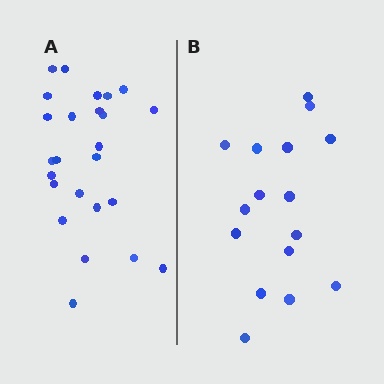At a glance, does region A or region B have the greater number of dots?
Region A (the left region) has more dots.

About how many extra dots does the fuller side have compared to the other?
Region A has roughly 8 or so more dots than region B.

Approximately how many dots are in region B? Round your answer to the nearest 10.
About 20 dots. (The exact count is 16, which rounds to 20.)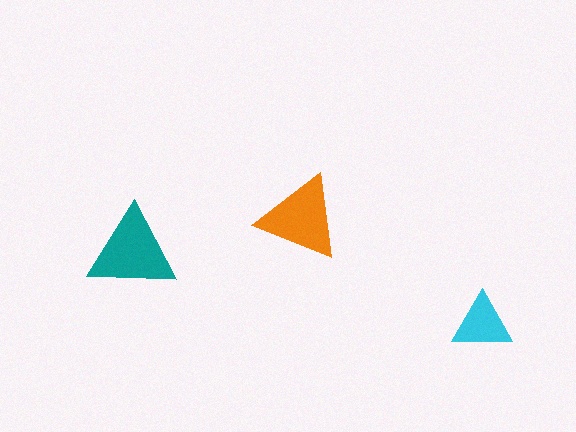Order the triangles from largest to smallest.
the teal one, the orange one, the cyan one.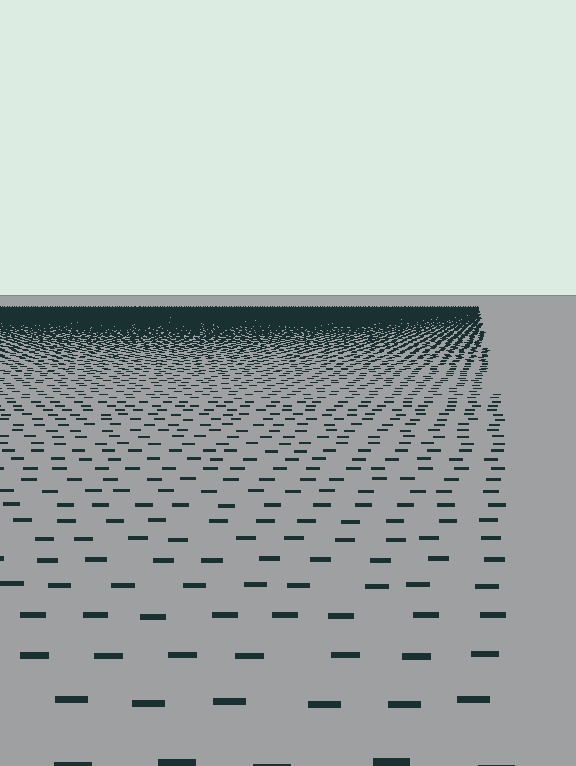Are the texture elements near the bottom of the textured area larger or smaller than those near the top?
Larger. Near the bottom, elements are closer to the viewer and appear at a bigger on-screen size.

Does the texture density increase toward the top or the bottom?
Density increases toward the top.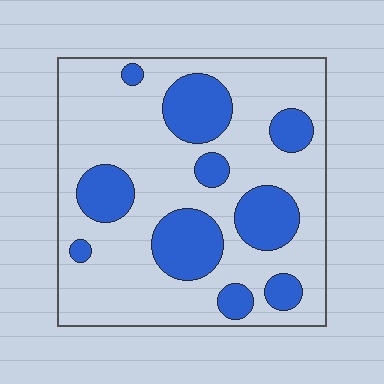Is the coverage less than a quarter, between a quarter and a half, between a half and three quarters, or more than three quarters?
Between a quarter and a half.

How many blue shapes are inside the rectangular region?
10.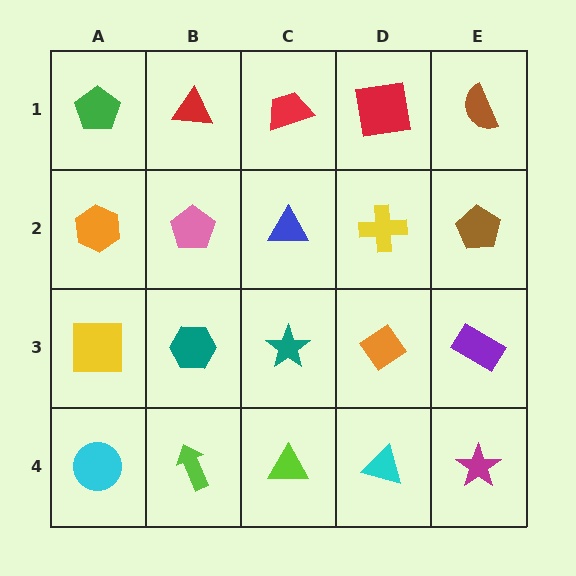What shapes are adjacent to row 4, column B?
A teal hexagon (row 3, column B), a cyan circle (row 4, column A), a lime triangle (row 4, column C).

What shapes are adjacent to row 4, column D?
An orange diamond (row 3, column D), a lime triangle (row 4, column C), a magenta star (row 4, column E).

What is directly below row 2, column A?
A yellow square.